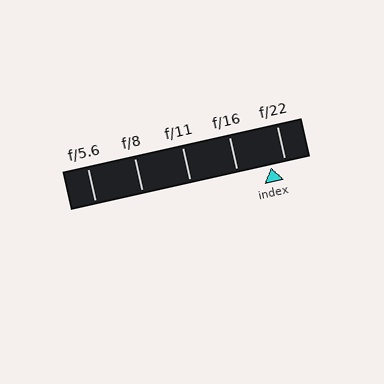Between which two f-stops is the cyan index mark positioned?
The index mark is between f/16 and f/22.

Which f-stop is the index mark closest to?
The index mark is closest to f/22.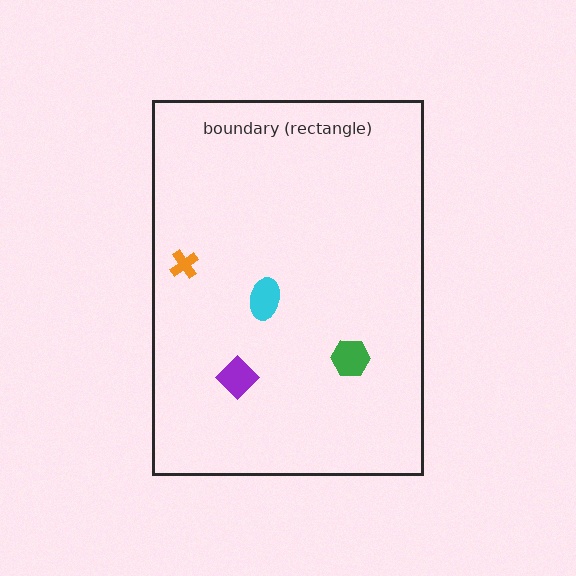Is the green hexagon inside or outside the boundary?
Inside.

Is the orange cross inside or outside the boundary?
Inside.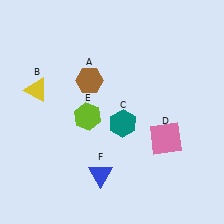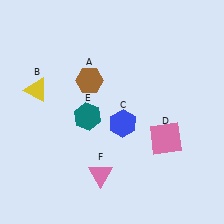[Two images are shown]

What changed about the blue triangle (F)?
In Image 1, F is blue. In Image 2, it changed to pink.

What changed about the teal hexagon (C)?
In Image 1, C is teal. In Image 2, it changed to blue.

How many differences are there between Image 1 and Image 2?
There are 3 differences between the two images.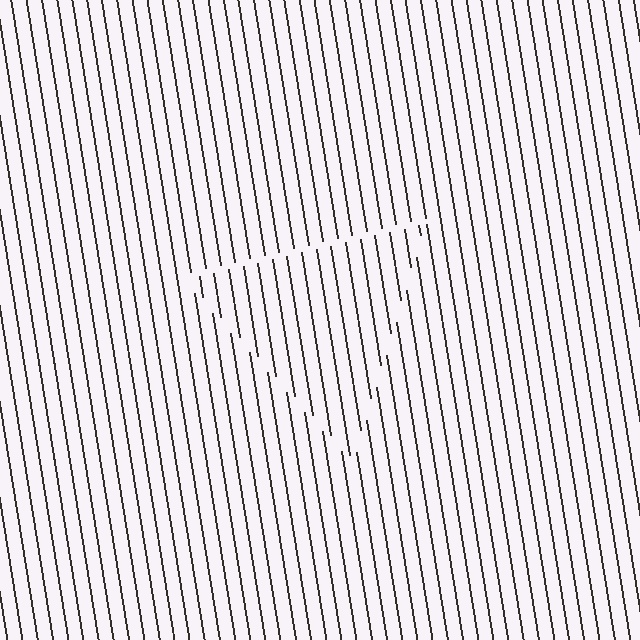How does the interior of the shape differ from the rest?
The interior of the shape contains the same grating, shifted by half a period — the contour is defined by the phase discontinuity where line-ends from the inner and outer gratings abut.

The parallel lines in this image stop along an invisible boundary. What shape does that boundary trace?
An illusory triangle. The interior of the shape contains the same grating, shifted by half a period — the contour is defined by the phase discontinuity where line-ends from the inner and outer gratings abut.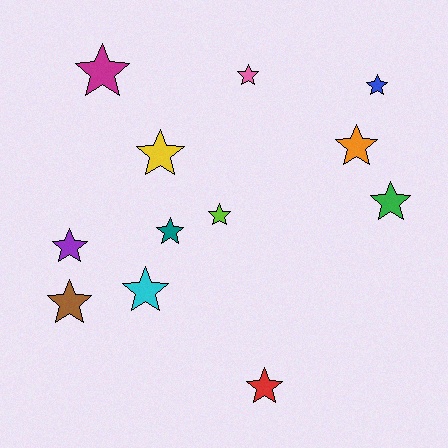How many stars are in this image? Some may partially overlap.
There are 12 stars.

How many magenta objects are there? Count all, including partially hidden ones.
There is 1 magenta object.